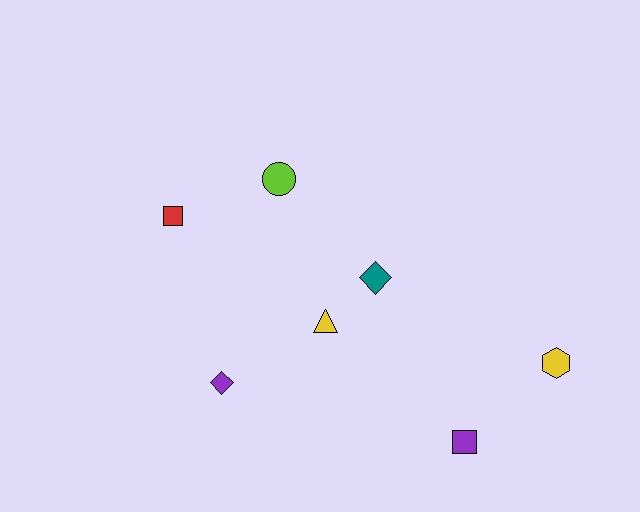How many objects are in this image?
There are 7 objects.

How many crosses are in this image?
There are no crosses.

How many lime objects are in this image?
There is 1 lime object.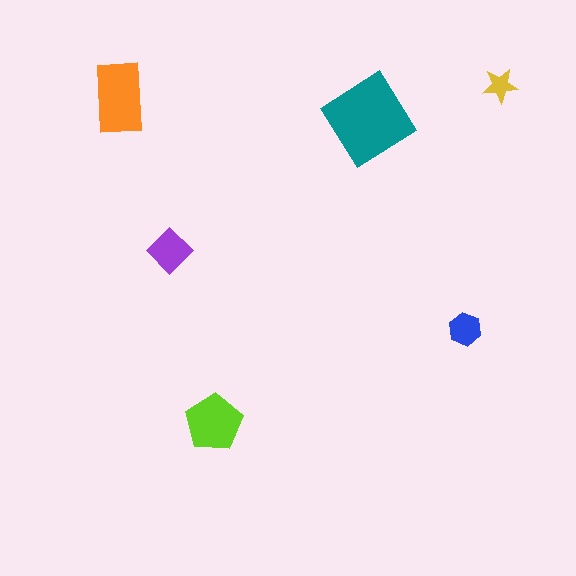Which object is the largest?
The teal diamond.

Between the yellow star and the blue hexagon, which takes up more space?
The blue hexagon.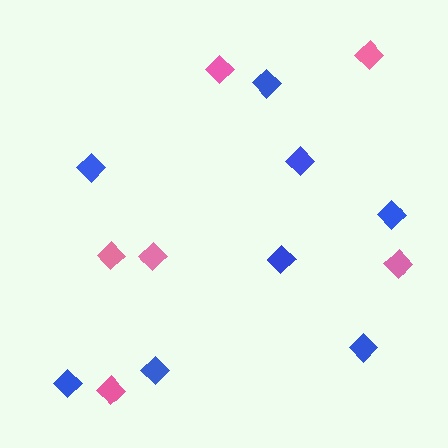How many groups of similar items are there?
There are 2 groups: one group of pink diamonds (6) and one group of blue diamonds (8).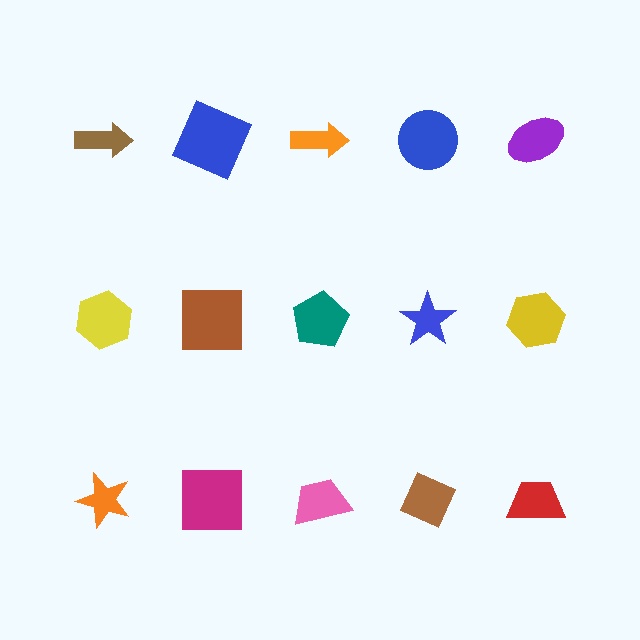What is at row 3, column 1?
An orange star.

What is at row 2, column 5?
A yellow hexagon.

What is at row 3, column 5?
A red trapezoid.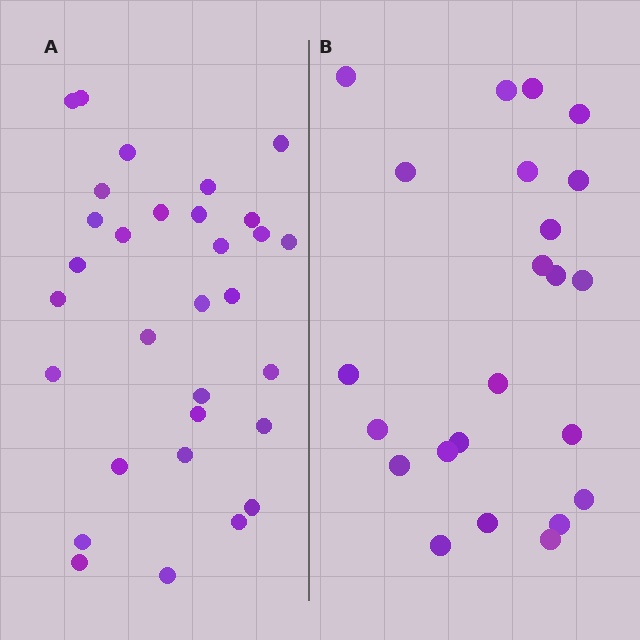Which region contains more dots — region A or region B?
Region A (the left region) has more dots.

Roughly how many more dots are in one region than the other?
Region A has roughly 8 or so more dots than region B.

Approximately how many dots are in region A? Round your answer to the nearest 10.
About 30 dots. (The exact count is 31, which rounds to 30.)